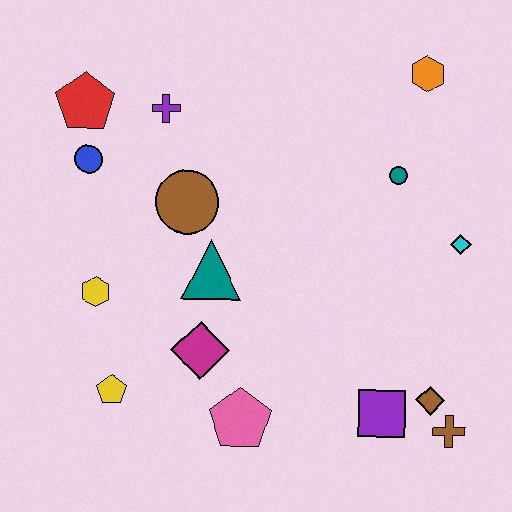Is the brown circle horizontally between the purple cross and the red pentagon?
No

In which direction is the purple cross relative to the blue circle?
The purple cross is to the right of the blue circle.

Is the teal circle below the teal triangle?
No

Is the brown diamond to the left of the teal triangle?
No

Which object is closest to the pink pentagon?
The magenta diamond is closest to the pink pentagon.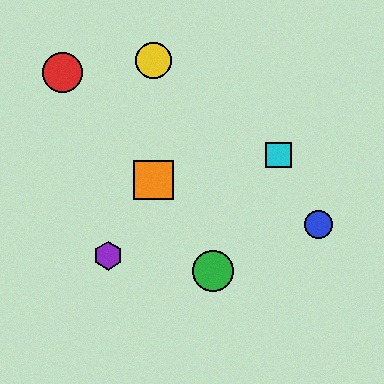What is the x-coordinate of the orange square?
The orange square is at x≈153.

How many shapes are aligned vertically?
2 shapes (the yellow circle, the orange square) are aligned vertically.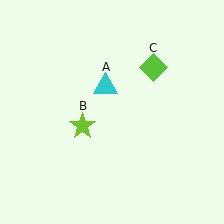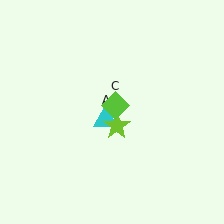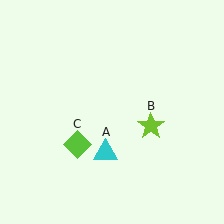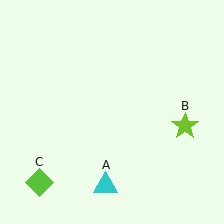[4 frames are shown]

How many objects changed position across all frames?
3 objects changed position: cyan triangle (object A), lime star (object B), lime diamond (object C).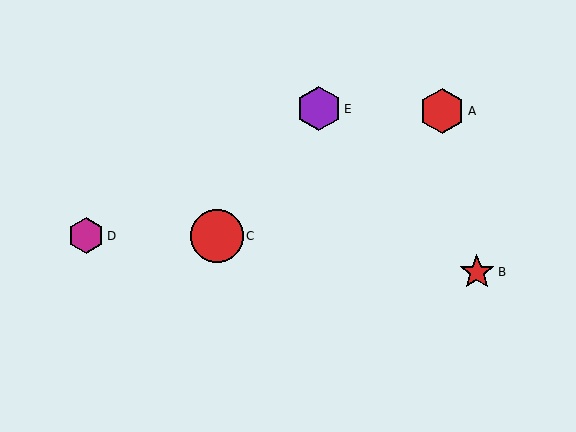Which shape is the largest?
The red circle (labeled C) is the largest.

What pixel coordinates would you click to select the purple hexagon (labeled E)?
Click at (319, 109) to select the purple hexagon E.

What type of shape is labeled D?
Shape D is a magenta hexagon.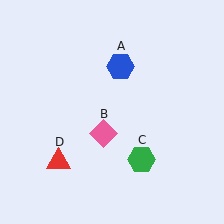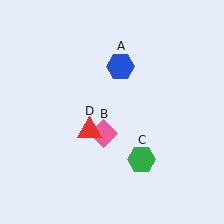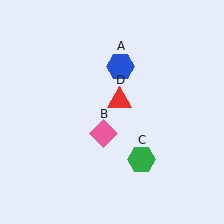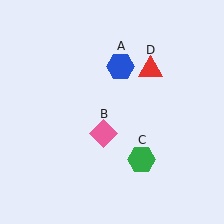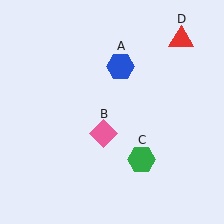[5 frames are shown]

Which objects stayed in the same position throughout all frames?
Blue hexagon (object A) and pink diamond (object B) and green hexagon (object C) remained stationary.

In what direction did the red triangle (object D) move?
The red triangle (object D) moved up and to the right.